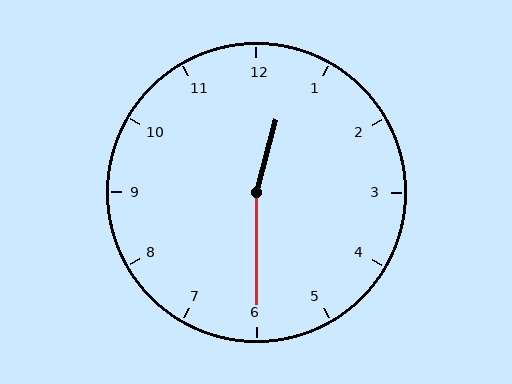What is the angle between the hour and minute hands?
Approximately 165 degrees.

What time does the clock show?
12:30.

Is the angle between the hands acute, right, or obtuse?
It is obtuse.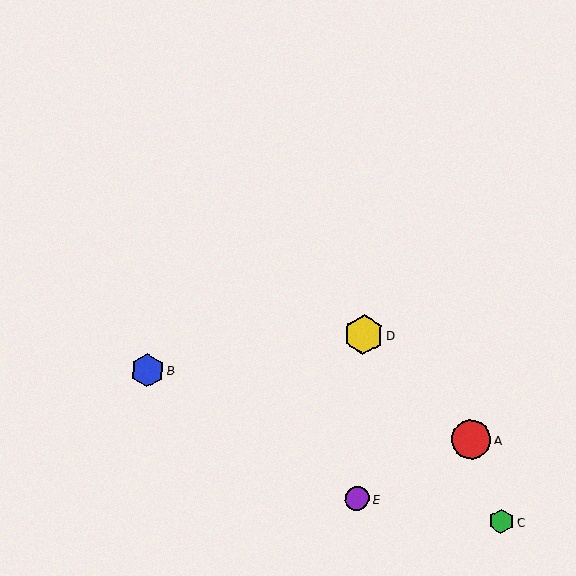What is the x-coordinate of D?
Object D is at x≈364.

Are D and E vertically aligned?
Yes, both are at x≈364.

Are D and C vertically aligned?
No, D is at x≈364 and C is at x≈501.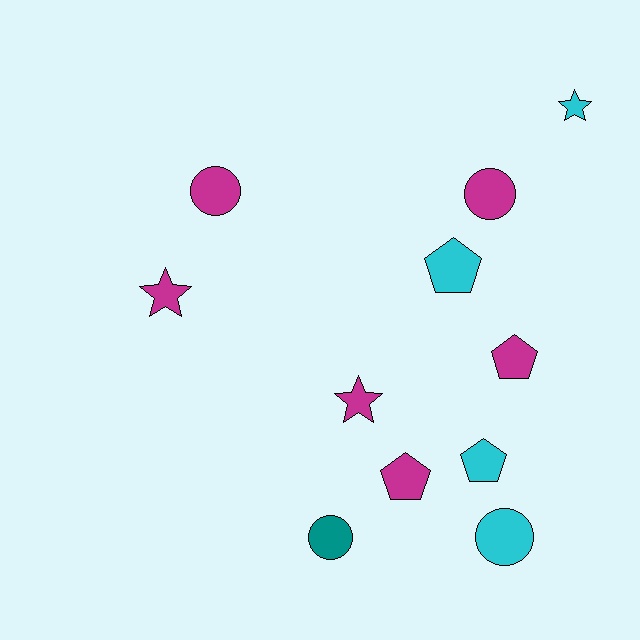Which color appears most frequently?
Magenta, with 6 objects.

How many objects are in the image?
There are 11 objects.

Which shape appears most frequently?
Circle, with 4 objects.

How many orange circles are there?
There are no orange circles.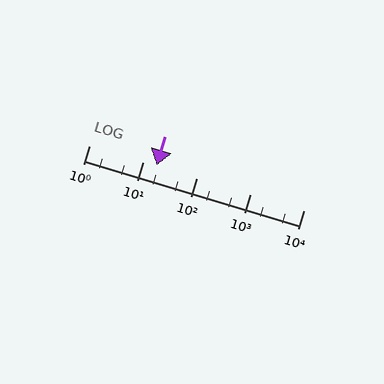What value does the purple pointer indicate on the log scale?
The pointer indicates approximately 18.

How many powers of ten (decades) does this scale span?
The scale spans 4 decades, from 1 to 10000.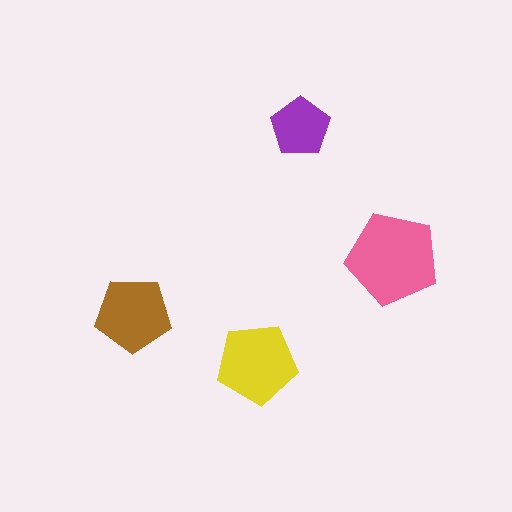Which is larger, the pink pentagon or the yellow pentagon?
The pink one.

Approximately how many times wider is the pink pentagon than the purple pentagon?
About 1.5 times wider.